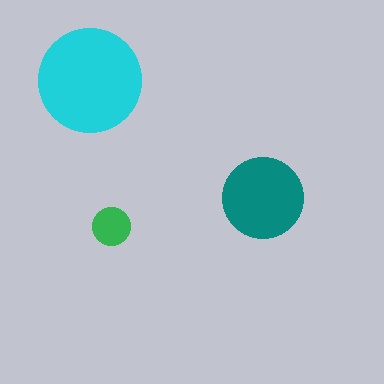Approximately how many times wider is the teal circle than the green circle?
About 2 times wider.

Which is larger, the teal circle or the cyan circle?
The cyan one.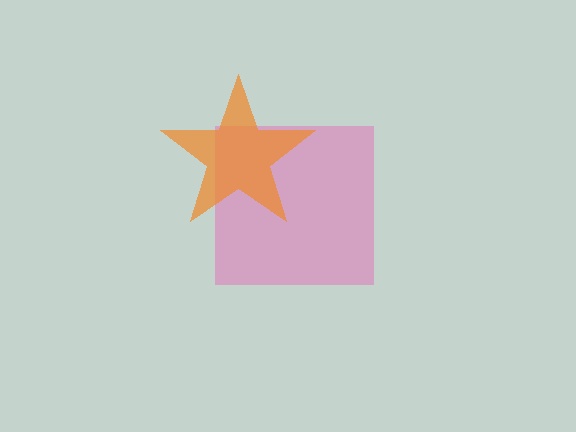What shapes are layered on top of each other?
The layered shapes are: a pink square, an orange star.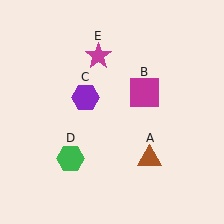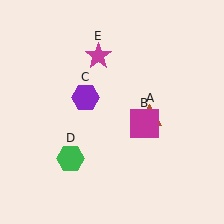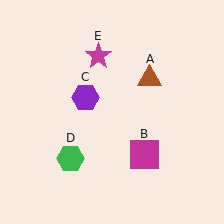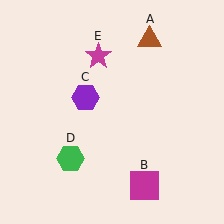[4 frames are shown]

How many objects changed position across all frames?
2 objects changed position: brown triangle (object A), magenta square (object B).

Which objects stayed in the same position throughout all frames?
Purple hexagon (object C) and green hexagon (object D) and magenta star (object E) remained stationary.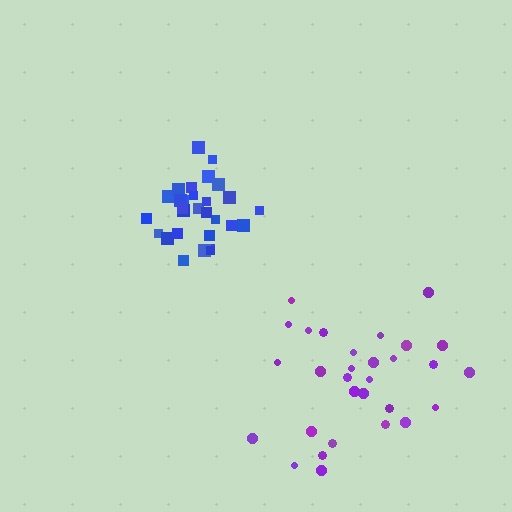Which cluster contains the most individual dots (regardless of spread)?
Purple (30).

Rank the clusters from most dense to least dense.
blue, purple.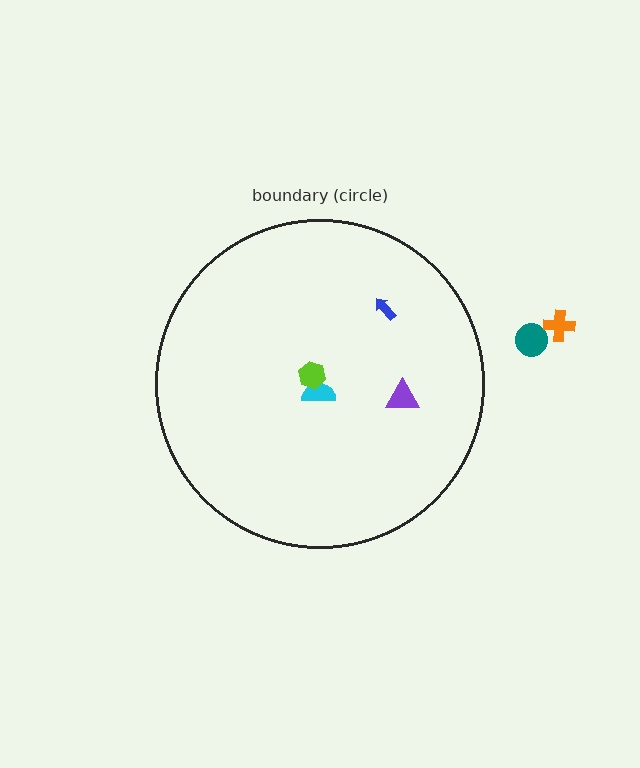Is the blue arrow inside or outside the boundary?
Inside.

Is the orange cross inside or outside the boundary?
Outside.